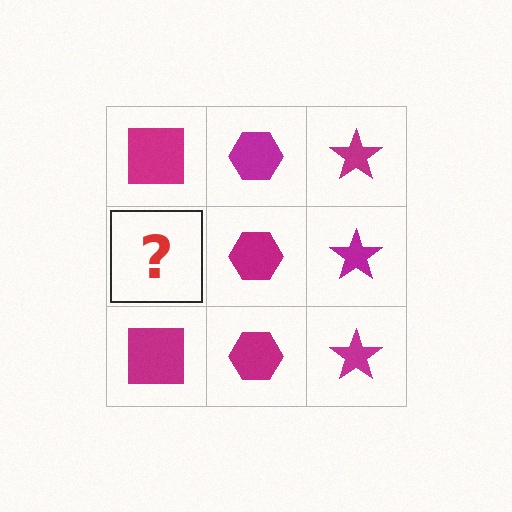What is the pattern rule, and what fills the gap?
The rule is that each column has a consistent shape. The gap should be filled with a magenta square.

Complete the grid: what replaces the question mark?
The question mark should be replaced with a magenta square.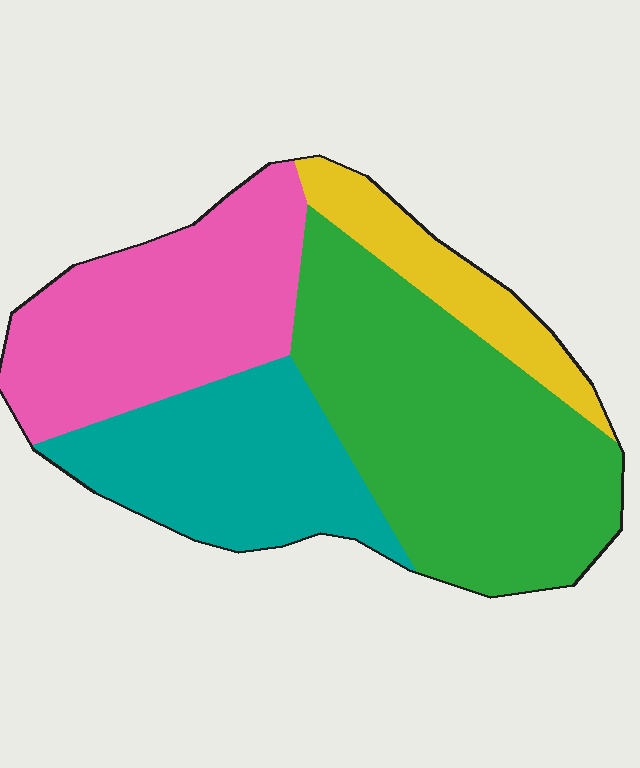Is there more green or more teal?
Green.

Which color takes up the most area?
Green, at roughly 40%.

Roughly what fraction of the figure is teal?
Teal takes up about one quarter (1/4) of the figure.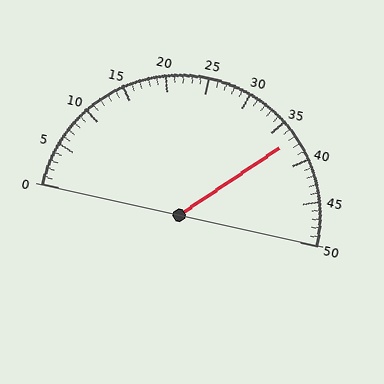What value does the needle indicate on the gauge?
The needle indicates approximately 37.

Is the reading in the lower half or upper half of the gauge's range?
The reading is in the upper half of the range (0 to 50).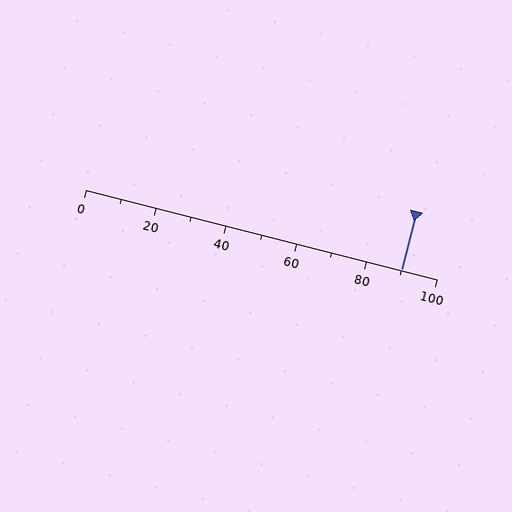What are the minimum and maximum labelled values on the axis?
The axis runs from 0 to 100.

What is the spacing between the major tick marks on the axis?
The major ticks are spaced 20 apart.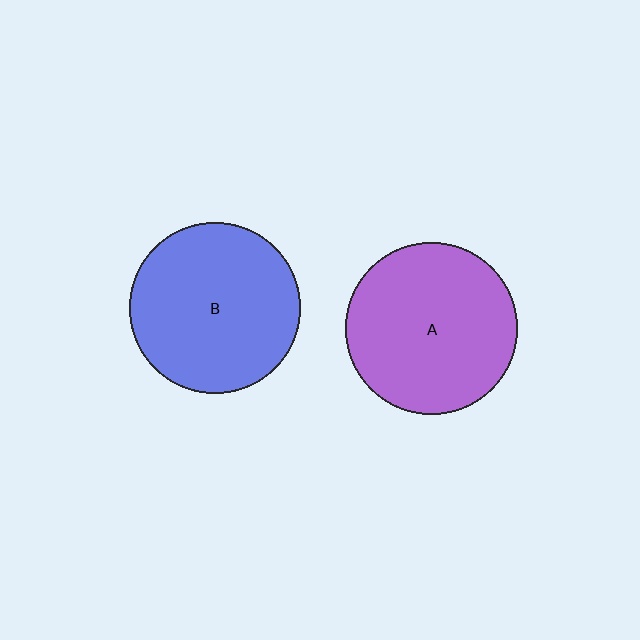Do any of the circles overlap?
No, none of the circles overlap.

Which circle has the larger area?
Circle A (purple).